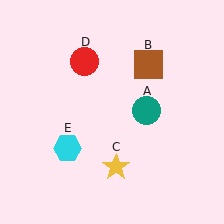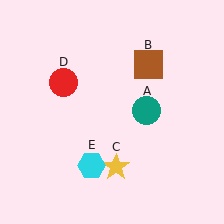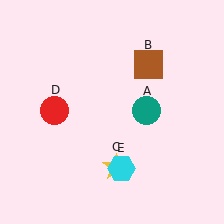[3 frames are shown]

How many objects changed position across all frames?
2 objects changed position: red circle (object D), cyan hexagon (object E).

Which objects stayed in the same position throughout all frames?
Teal circle (object A) and brown square (object B) and yellow star (object C) remained stationary.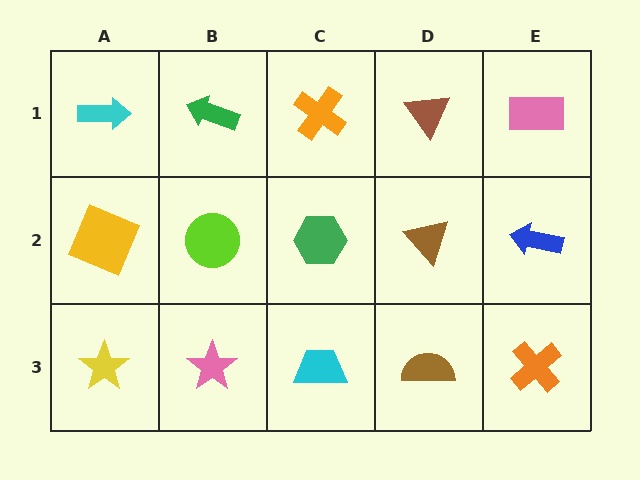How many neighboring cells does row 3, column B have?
3.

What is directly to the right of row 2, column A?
A lime circle.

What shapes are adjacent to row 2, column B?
A green arrow (row 1, column B), a pink star (row 3, column B), a yellow square (row 2, column A), a green hexagon (row 2, column C).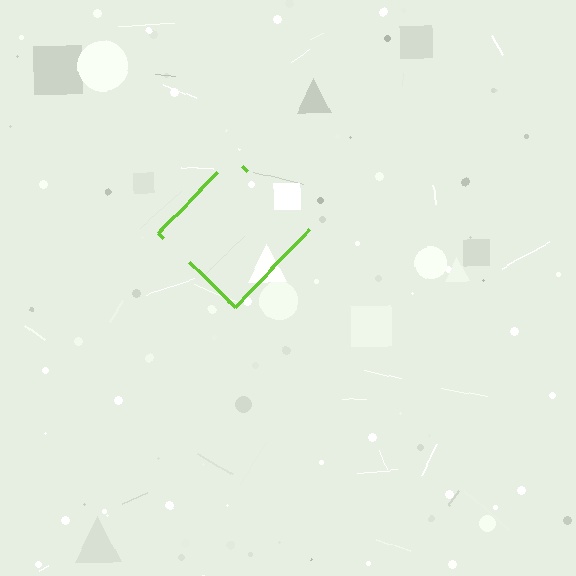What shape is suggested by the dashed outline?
The dashed outline suggests a diamond.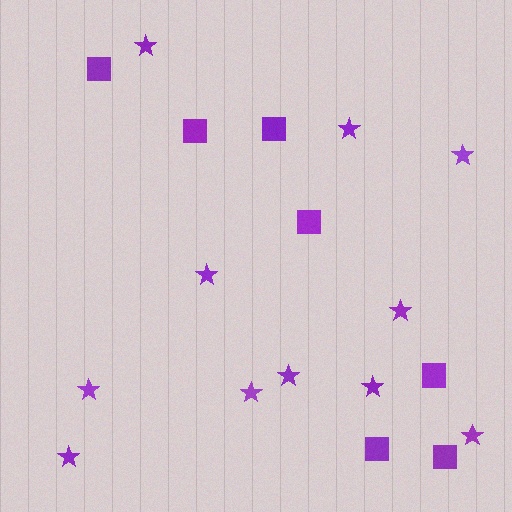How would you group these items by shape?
There are 2 groups: one group of squares (7) and one group of stars (11).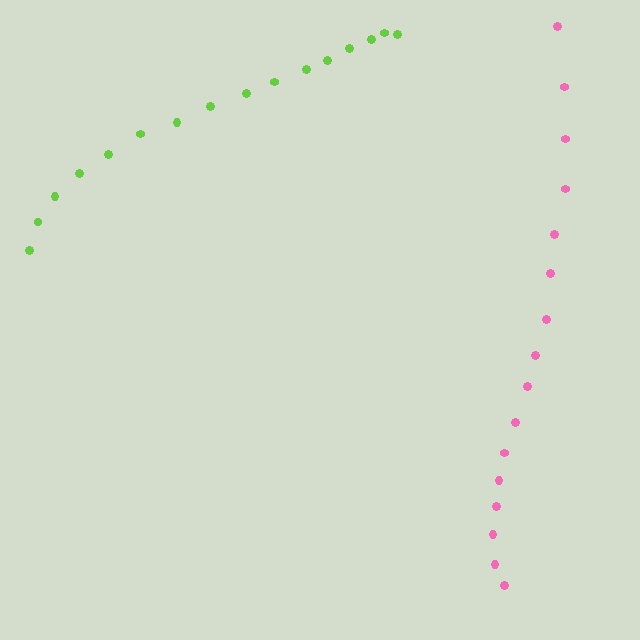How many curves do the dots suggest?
There are 2 distinct paths.